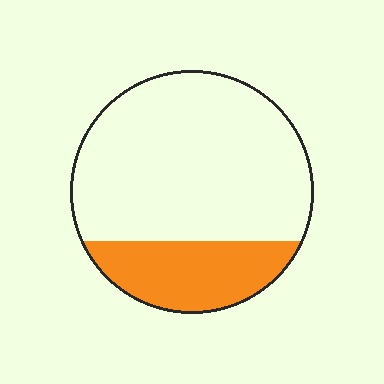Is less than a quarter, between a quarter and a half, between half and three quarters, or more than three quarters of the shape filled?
Between a quarter and a half.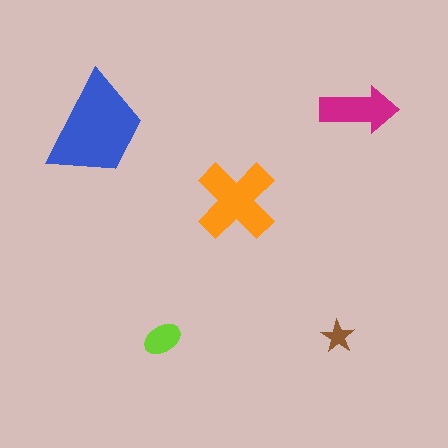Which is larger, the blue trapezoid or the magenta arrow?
The blue trapezoid.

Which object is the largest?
The blue trapezoid.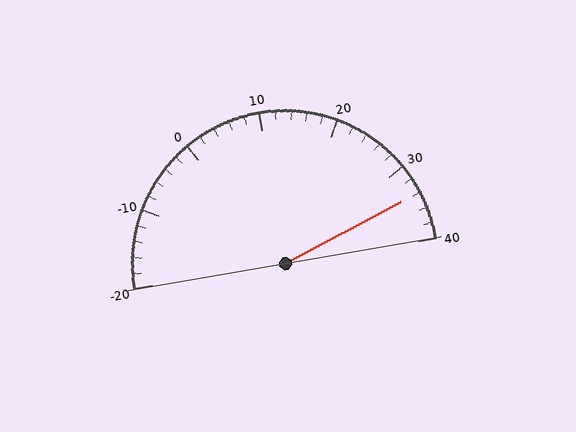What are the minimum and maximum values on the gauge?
The gauge ranges from -20 to 40.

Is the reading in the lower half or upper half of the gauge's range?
The reading is in the upper half of the range (-20 to 40).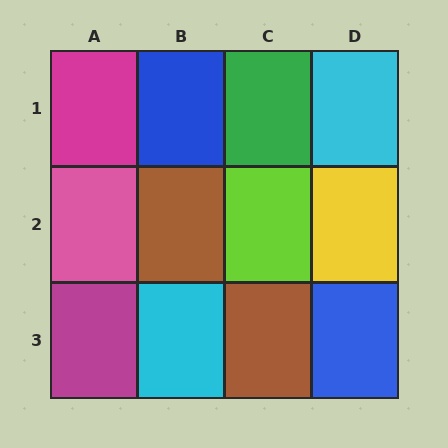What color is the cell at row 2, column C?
Lime.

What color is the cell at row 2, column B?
Brown.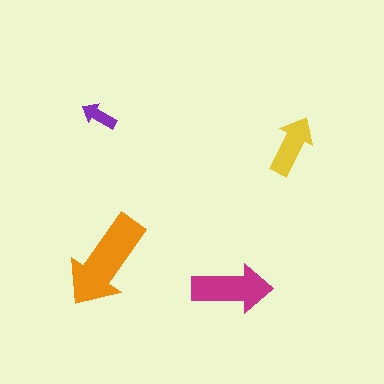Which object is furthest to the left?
The purple arrow is leftmost.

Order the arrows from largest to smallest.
the orange one, the magenta one, the yellow one, the purple one.